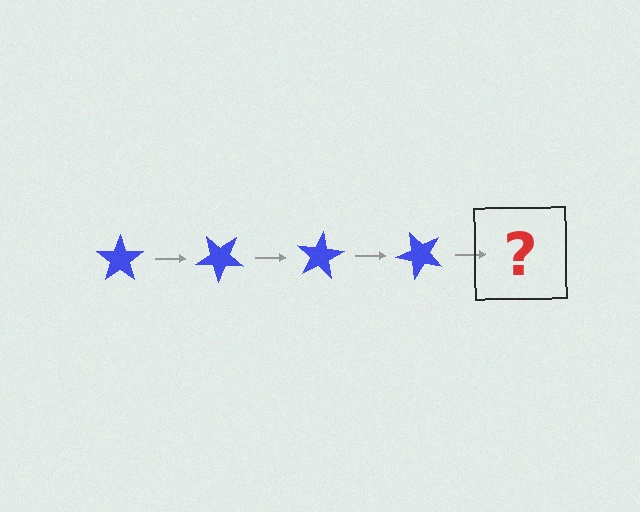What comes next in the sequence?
The next element should be a blue star rotated 160 degrees.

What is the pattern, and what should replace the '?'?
The pattern is that the star rotates 40 degrees each step. The '?' should be a blue star rotated 160 degrees.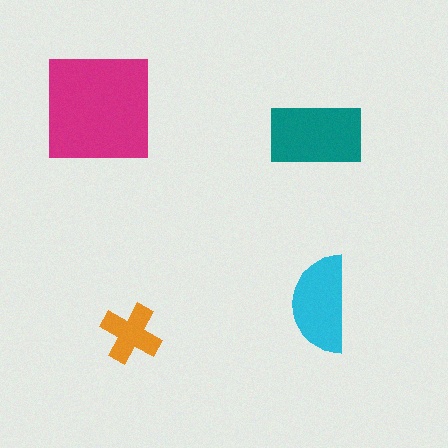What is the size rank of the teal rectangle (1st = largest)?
2nd.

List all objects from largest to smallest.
The magenta square, the teal rectangle, the cyan semicircle, the orange cross.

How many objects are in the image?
There are 4 objects in the image.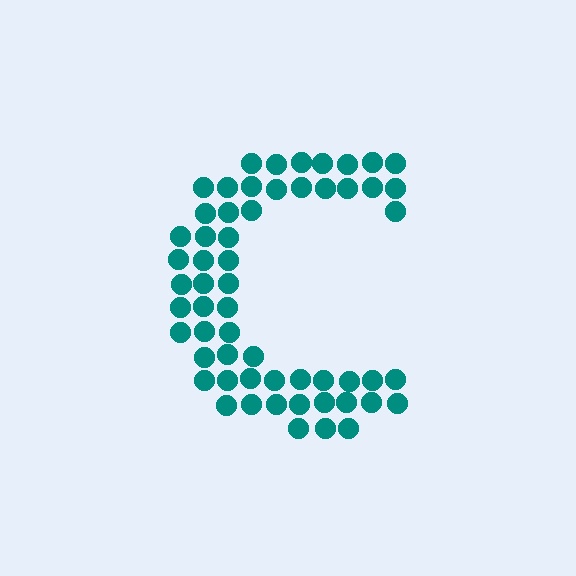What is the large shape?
The large shape is the letter C.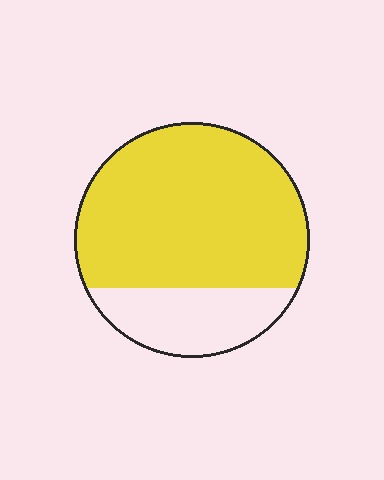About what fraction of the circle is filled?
About three quarters (3/4).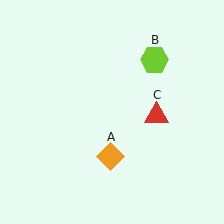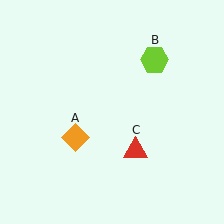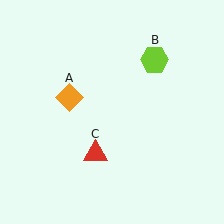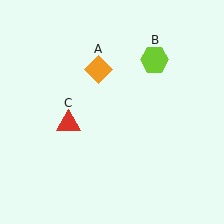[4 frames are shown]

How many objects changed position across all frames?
2 objects changed position: orange diamond (object A), red triangle (object C).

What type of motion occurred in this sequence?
The orange diamond (object A), red triangle (object C) rotated clockwise around the center of the scene.